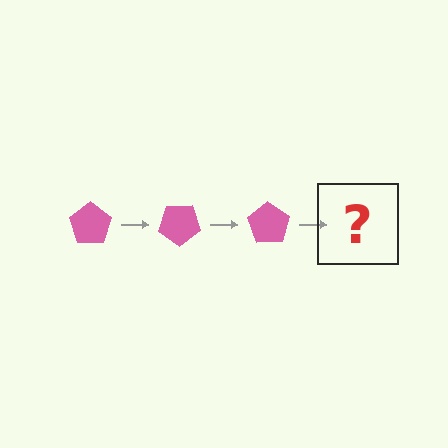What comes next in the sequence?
The next element should be a pink pentagon rotated 105 degrees.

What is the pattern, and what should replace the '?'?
The pattern is that the pentagon rotates 35 degrees each step. The '?' should be a pink pentagon rotated 105 degrees.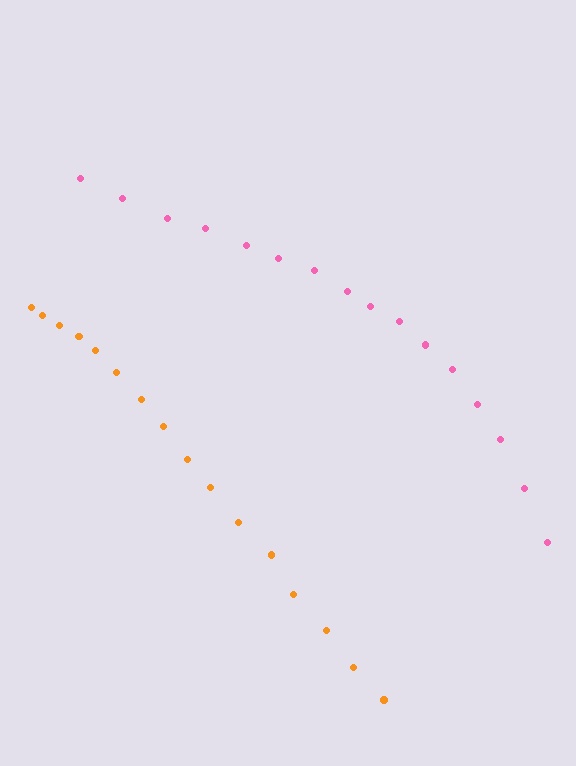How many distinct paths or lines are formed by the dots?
There are 2 distinct paths.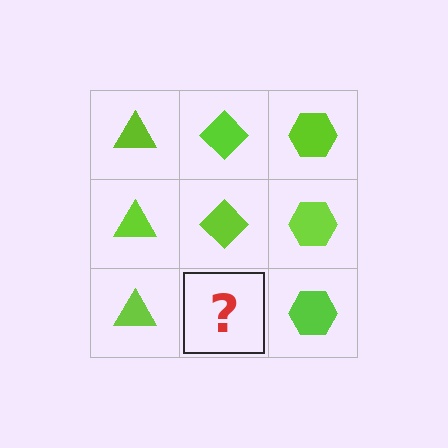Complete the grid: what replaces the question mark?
The question mark should be replaced with a lime diamond.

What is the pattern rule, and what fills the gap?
The rule is that each column has a consistent shape. The gap should be filled with a lime diamond.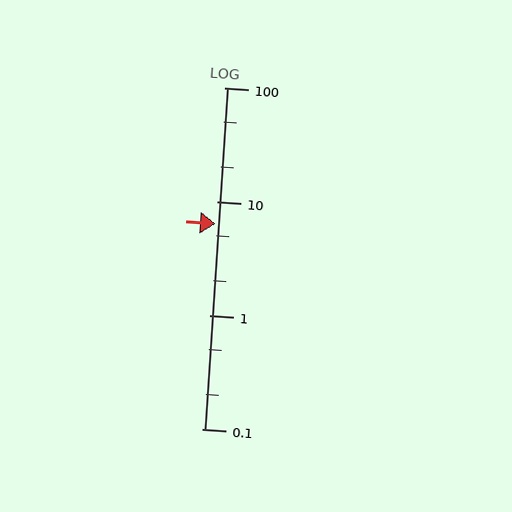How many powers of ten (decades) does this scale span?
The scale spans 3 decades, from 0.1 to 100.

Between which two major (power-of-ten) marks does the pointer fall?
The pointer is between 1 and 10.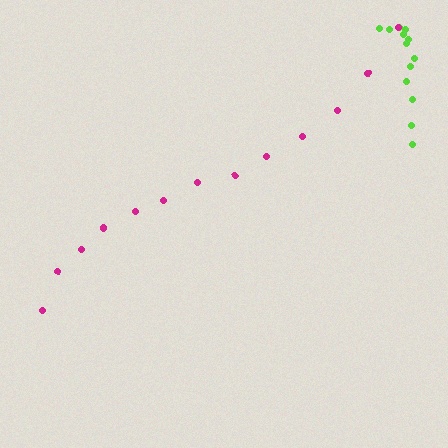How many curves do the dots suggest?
There are 2 distinct paths.